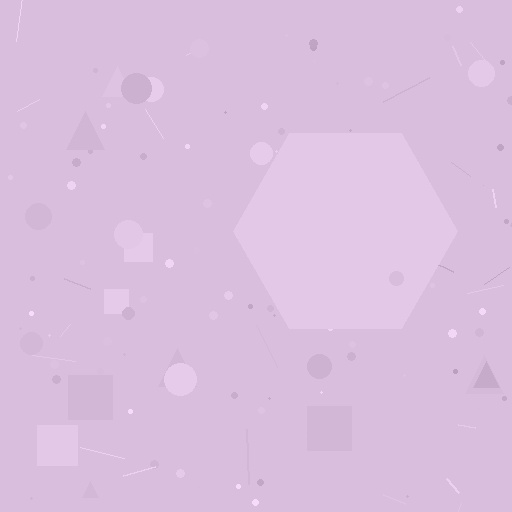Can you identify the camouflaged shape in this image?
The camouflaged shape is a hexagon.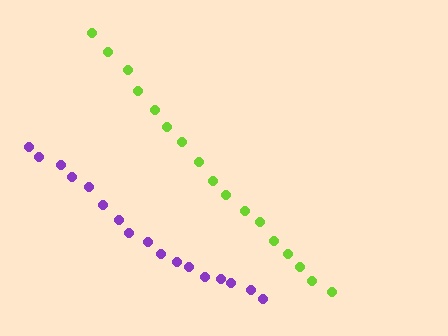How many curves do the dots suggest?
There are 2 distinct paths.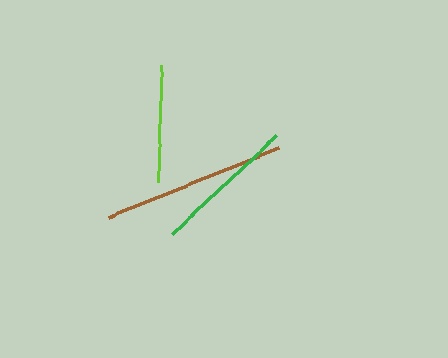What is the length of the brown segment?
The brown segment is approximately 184 pixels long.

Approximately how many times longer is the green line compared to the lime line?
The green line is approximately 1.2 times the length of the lime line.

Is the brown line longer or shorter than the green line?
The brown line is longer than the green line.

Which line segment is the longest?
The brown line is the longest at approximately 184 pixels.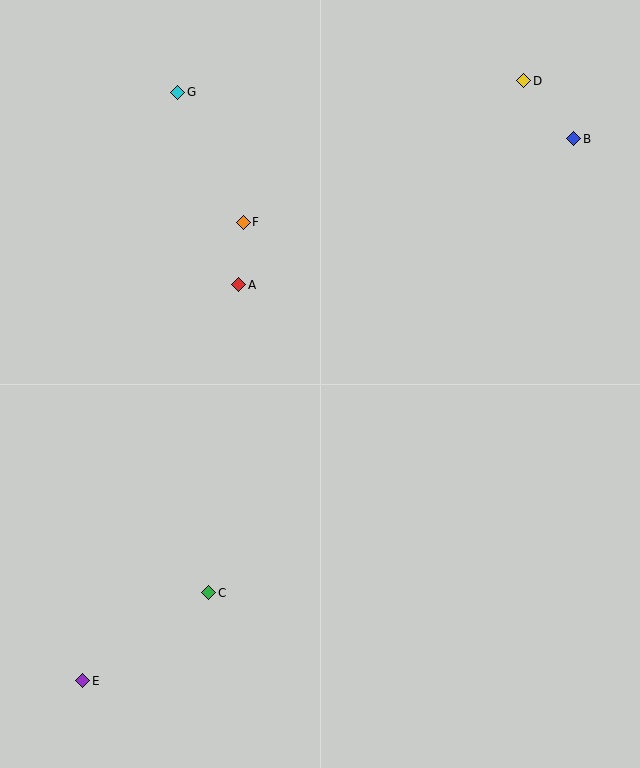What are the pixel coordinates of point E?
Point E is at (83, 681).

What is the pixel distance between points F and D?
The distance between F and D is 314 pixels.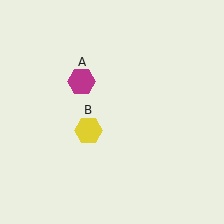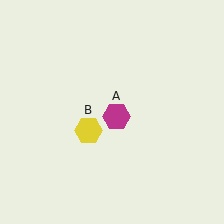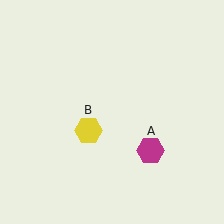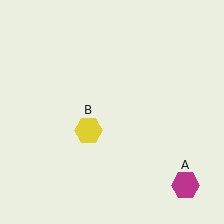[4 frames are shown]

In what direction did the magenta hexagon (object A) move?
The magenta hexagon (object A) moved down and to the right.